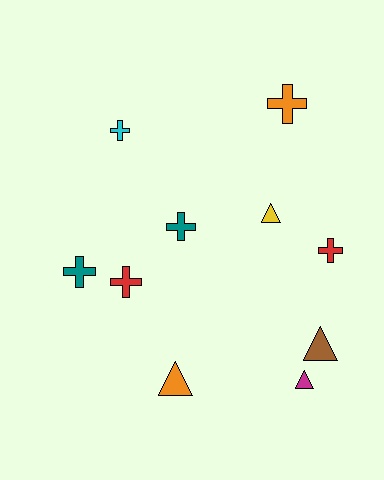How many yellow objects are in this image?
There is 1 yellow object.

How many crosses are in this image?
There are 6 crosses.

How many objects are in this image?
There are 10 objects.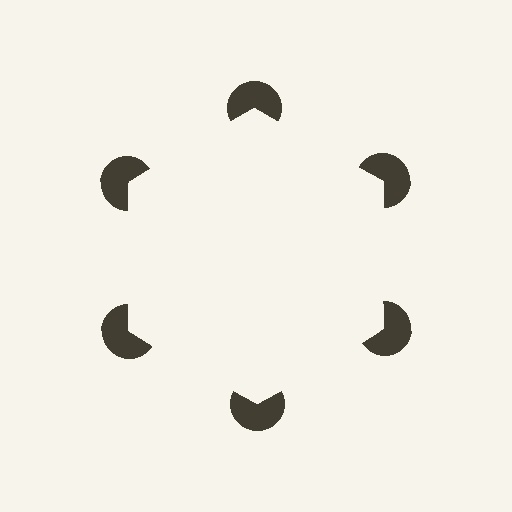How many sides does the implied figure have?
6 sides.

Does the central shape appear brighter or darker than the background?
It typically appears slightly brighter than the background, even though no actual brightness change is drawn.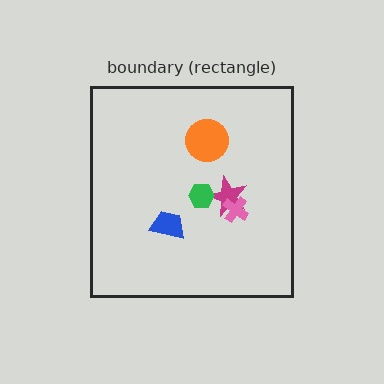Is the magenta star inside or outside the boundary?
Inside.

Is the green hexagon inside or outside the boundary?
Inside.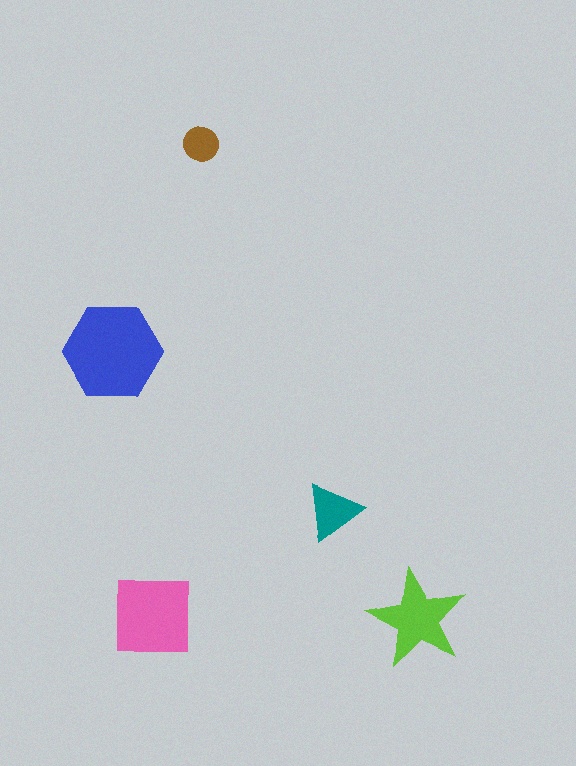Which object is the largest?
The blue hexagon.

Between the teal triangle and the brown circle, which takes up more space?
The teal triangle.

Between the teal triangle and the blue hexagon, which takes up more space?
The blue hexagon.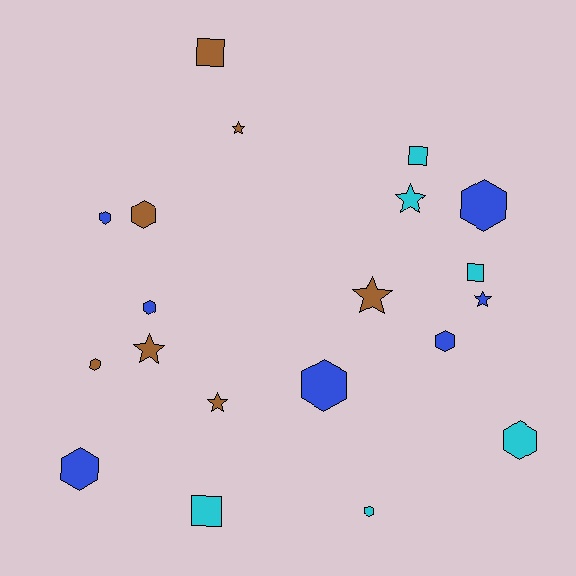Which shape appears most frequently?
Hexagon, with 10 objects.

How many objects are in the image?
There are 20 objects.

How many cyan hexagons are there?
There are 2 cyan hexagons.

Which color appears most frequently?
Brown, with 7 objects.